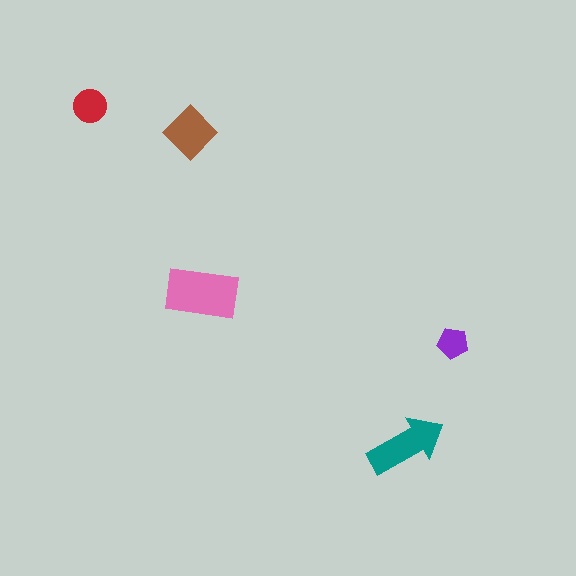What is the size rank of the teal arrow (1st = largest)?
2nd.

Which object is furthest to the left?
The red circle is leftmost.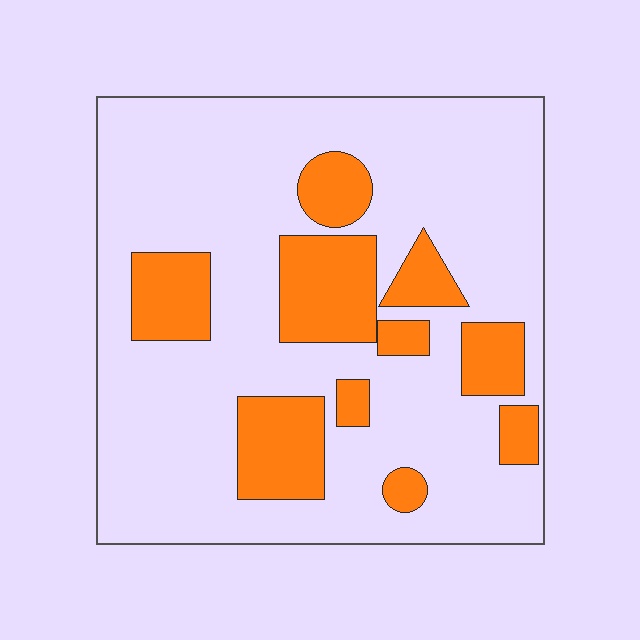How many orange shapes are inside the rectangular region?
10.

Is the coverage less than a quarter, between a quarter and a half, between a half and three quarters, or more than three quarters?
Less than a quarter.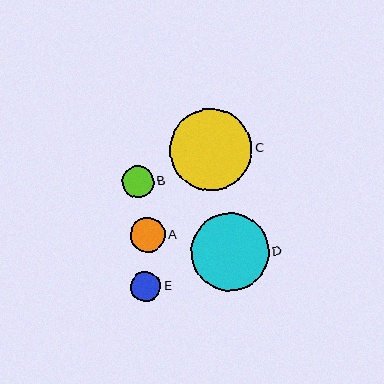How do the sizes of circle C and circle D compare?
Circle C and circle D are approximately the same size.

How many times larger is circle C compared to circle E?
Circle C is approximately 2.8 times the size of circle E.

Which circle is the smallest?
Circle E is the smallest with a size of approximately 30 pixels.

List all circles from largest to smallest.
From largest to smallest: C, D, A, B, E.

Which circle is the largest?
Circle C is the largest with a size of approximately 82 pixels.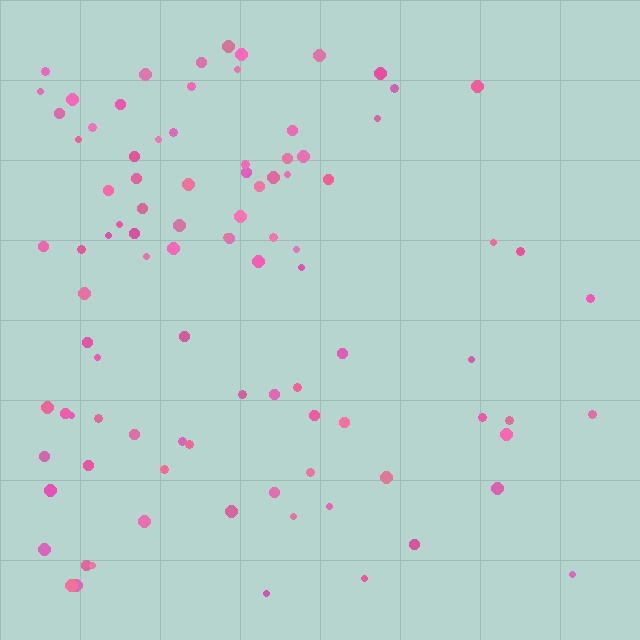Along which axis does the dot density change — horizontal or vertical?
Horizontal.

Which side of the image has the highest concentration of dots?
The left.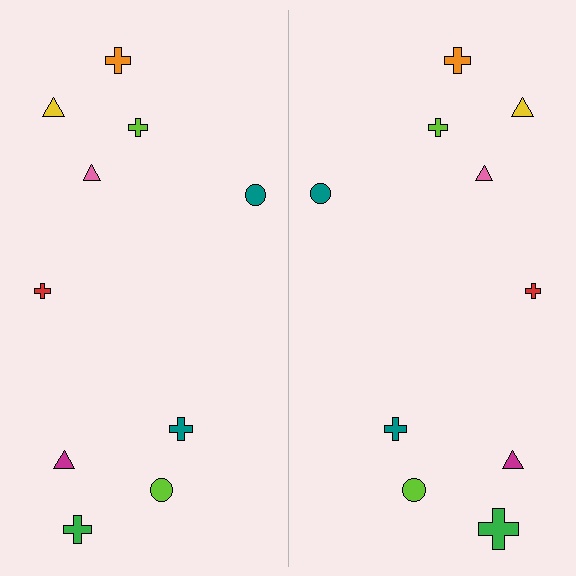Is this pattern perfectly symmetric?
No, the pattern is not perfectly symmetric. The green cross on the right side has a different size than its mirror counterpart.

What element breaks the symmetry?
The green cross on the right side has a different size than its mirror counterpart.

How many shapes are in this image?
There are 20 shapes in this image.